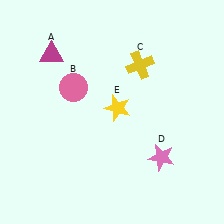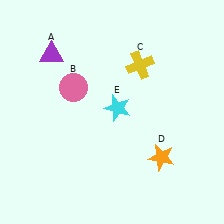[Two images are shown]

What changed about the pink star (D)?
In Image 1, D is pink. In Image 2, it changed to orange.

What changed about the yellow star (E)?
In Image 1, E is yellow. In Image 2, it changed to cyan.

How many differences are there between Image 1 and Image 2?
There are 3 differences between the two images.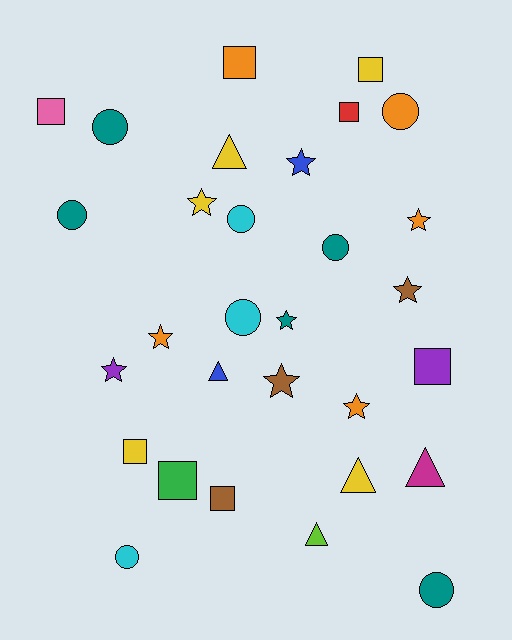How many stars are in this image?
There are 9 stars.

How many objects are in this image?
There are 30 objects.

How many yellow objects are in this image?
There are 5 yellow objects.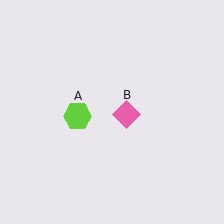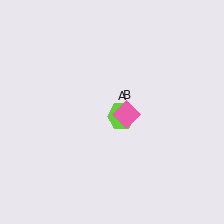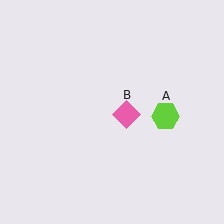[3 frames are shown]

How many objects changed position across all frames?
1 object changed position: lime hexagon (object A).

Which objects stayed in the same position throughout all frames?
Pink diamond (object B) remained stationary.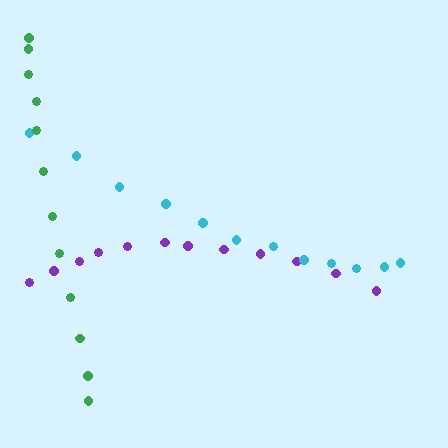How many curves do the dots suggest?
There are 3 distinct paths.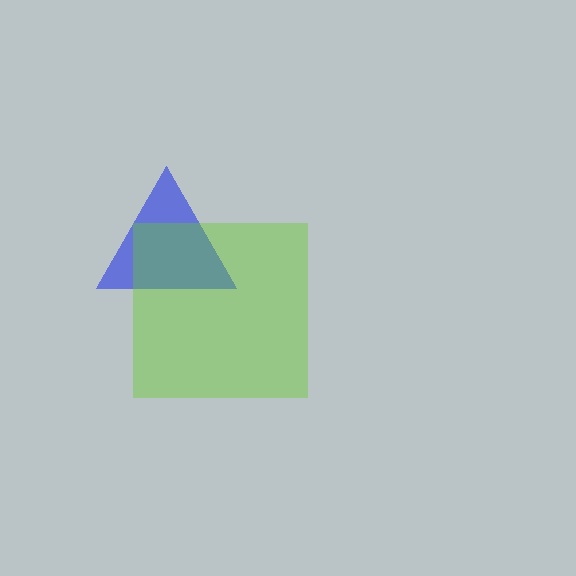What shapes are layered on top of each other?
The layered shapes are: a blue triangle, a lime square.